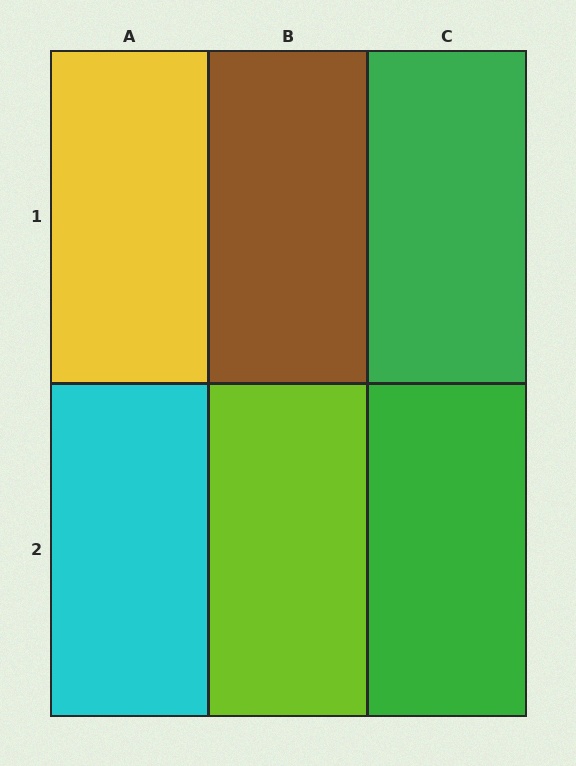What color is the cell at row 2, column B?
Lime.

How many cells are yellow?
1 cell is yellow.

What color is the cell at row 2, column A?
Cyan.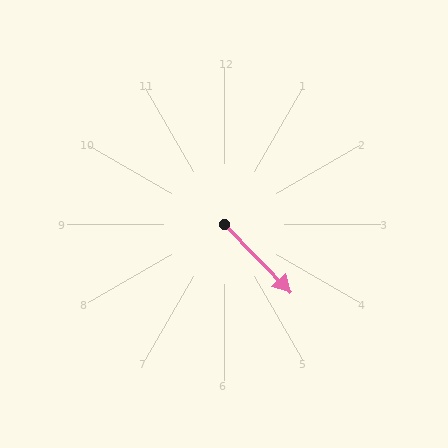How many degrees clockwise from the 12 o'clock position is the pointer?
Approximately 136 degrees.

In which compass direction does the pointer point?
Southeast.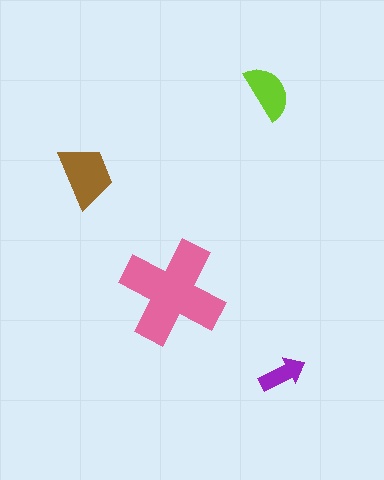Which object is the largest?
The pink cross.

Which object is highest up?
The lime semicircle is topmost.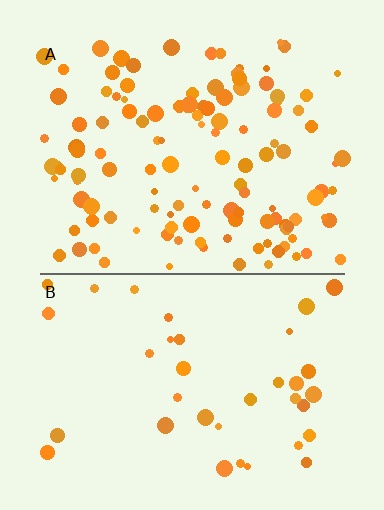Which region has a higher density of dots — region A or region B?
A (the top).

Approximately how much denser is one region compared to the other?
Approximately 3.3× — region A over region B.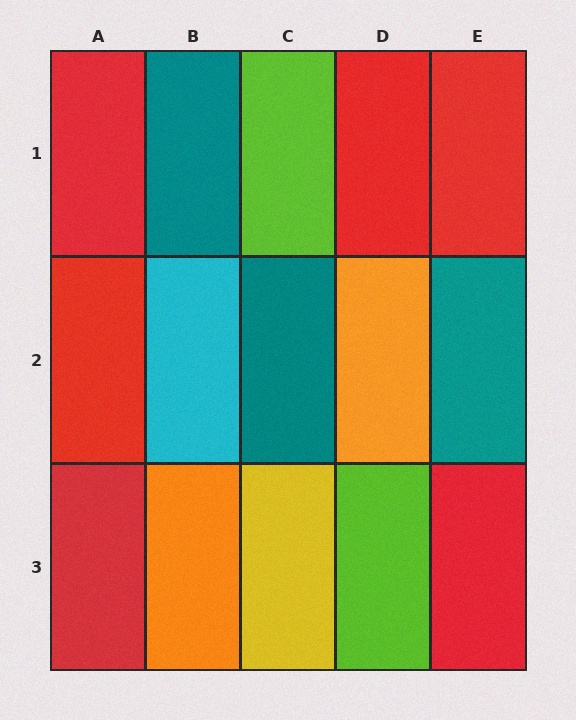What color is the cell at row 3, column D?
Lime.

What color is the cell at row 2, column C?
Teal.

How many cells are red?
6 cells are red.